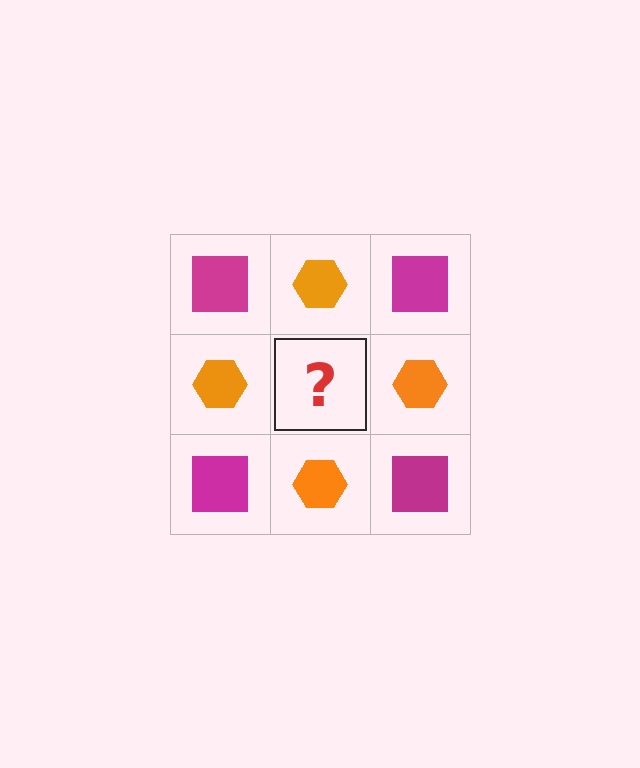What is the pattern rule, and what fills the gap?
The rule is that it alternates magenta square and orange hexagon in a checkerboard pattern. The gap should be filled with a magenta square.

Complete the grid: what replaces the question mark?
The question mark should be replaced with a magenta square.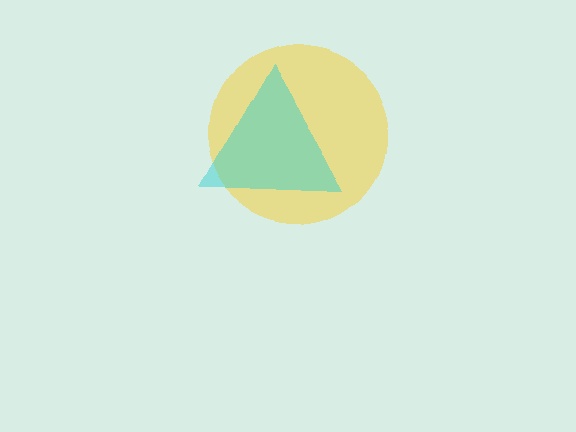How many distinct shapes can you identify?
There are 2 distinct shapes: a yellow circle, a cyan triangle.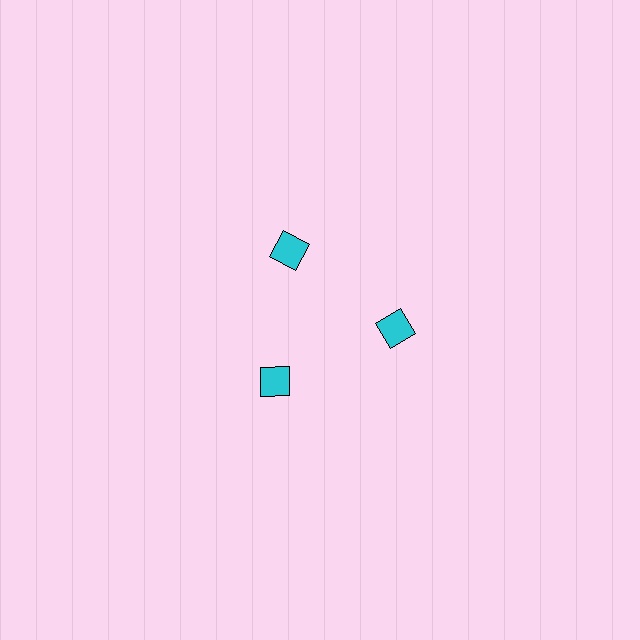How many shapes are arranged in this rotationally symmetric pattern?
There are 3 shapes, arranged in 3 groups of 1.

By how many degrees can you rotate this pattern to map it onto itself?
The pattern maps onto itself every 120 degrees of rotation.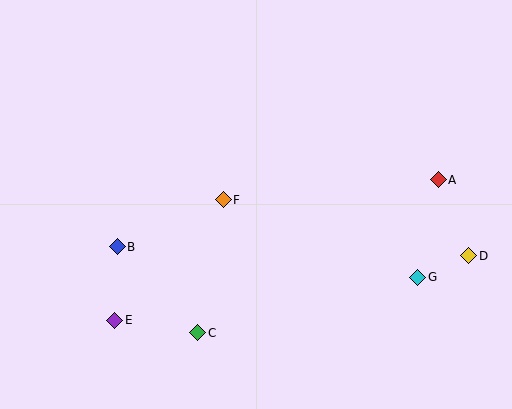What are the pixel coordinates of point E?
Point E is at (115, 320).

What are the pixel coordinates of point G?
Point G is at (418, 277).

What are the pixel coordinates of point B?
Point B is at (117, 247).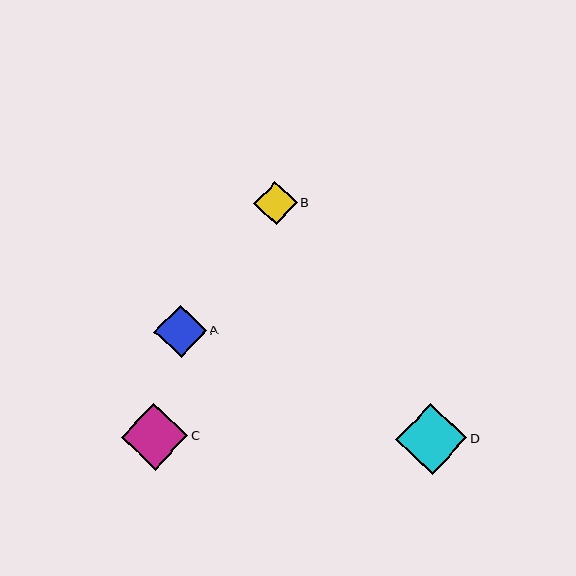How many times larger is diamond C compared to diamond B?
Diamond C is approximately 1.5 times the size of diamond B.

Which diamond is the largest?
Diamond D is the largest with a size of approximately 71 pixels.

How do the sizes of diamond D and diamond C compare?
Diamond D and diamond C are approximately the same size.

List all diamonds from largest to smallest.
From largest to smallest: D, C, A, B.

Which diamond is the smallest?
Diamond B is the smallest with a size of approximately 43 pixels.